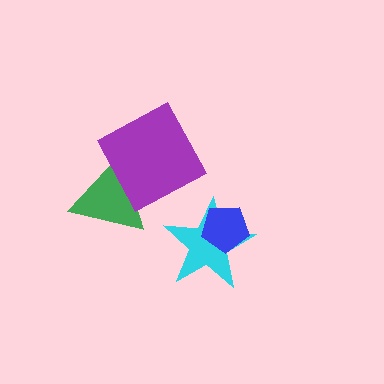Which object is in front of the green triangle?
The purple square is in front of the green triangle.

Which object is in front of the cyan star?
The blue pentagon is in front of the cyan star.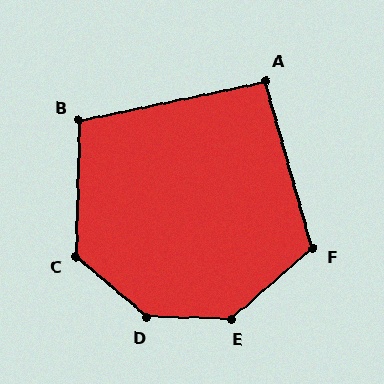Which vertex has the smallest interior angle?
A, at approximately 94 degrees.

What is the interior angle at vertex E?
Approximately 138 degrees (obtuse).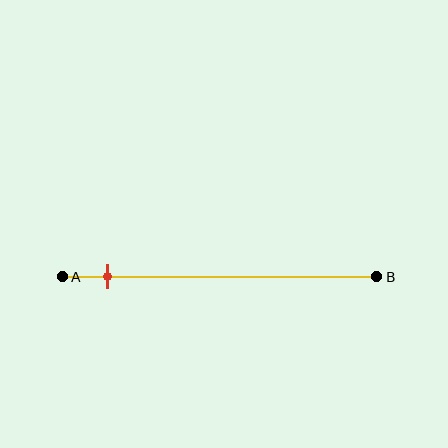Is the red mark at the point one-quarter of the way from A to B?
No, the mark is at about 15% from A, not at the 25% one-quarter point.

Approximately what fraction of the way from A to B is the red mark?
The red mark is approximately 15% of the way from A to B.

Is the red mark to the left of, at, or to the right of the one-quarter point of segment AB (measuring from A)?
The red mark is to the left of the one-quarter point of segment AB.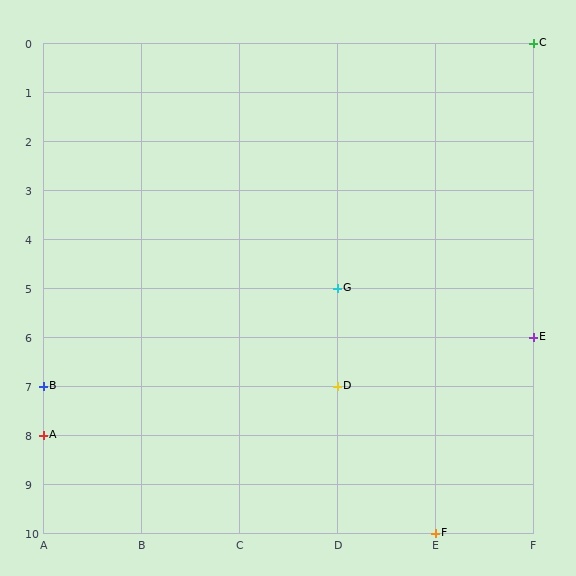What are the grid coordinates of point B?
Point B is at grid coordinates (A, 7).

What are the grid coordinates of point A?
Point A is at grid coordinates (A, 8).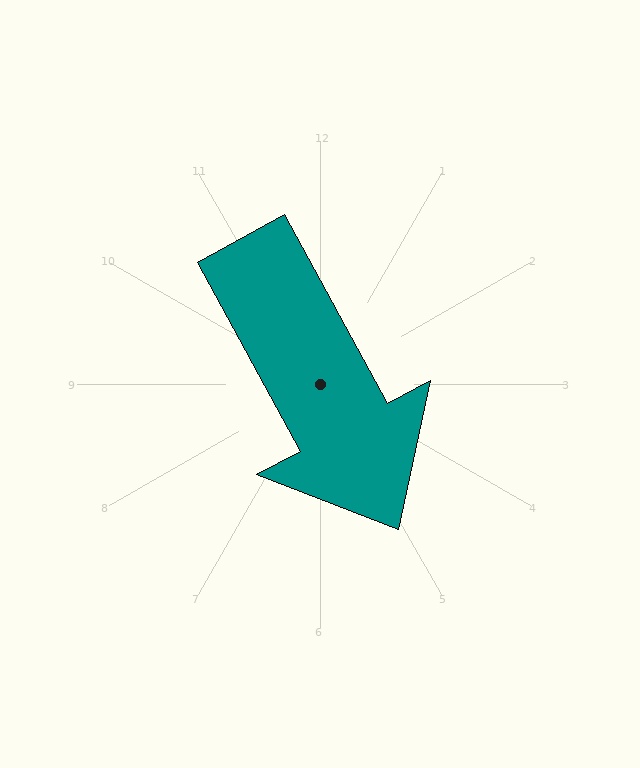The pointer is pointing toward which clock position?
Roughly 5 o'clock.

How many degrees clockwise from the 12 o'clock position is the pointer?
Approximately 152 degrees.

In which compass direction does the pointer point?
Southeast.